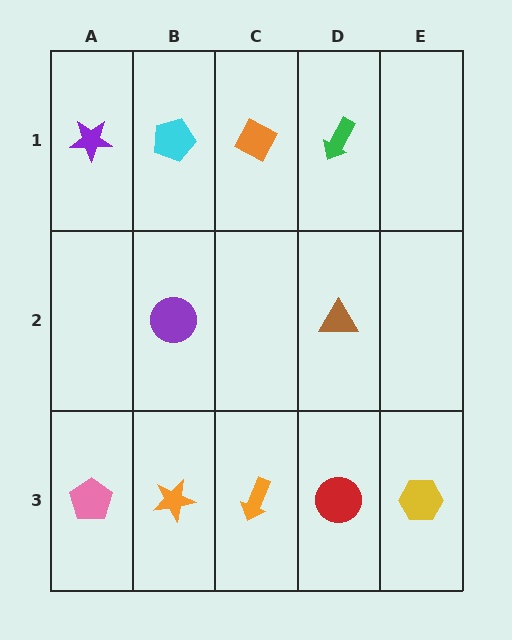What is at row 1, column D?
A green arrow.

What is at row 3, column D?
A red circle.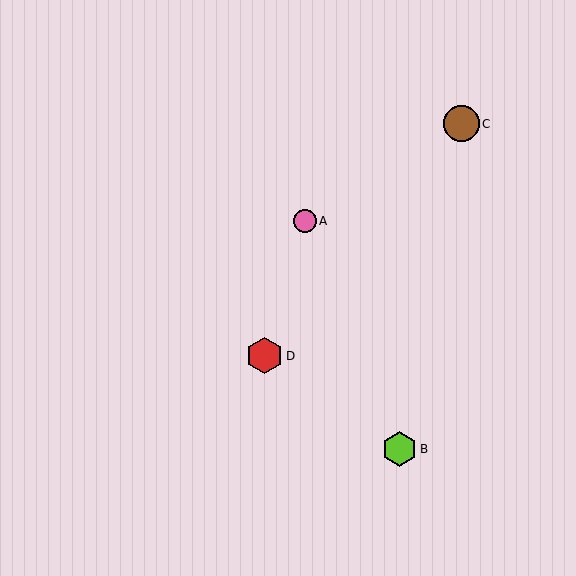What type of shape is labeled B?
Shape B is a lime hexagon.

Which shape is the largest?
The red hexagon (labeled D) is the largest.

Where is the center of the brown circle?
The center of the brown circle is at (461, 124).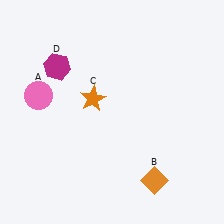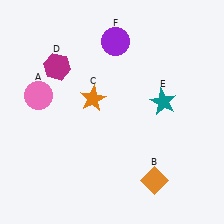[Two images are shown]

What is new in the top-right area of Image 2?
A purple circle (F) was added in the top-right area of Image 2.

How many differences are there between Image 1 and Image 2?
There are 2 differences between the two images.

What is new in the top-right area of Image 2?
A teal star (E) was added in the top-right area of Image 2.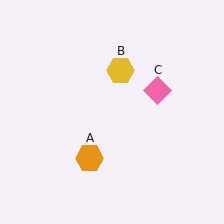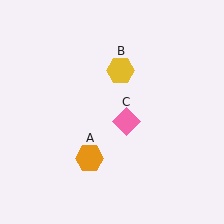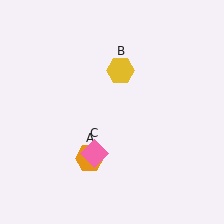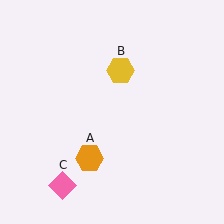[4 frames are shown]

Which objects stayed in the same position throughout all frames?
Orange hexagon (object A) and yellow hexagon (object B) remained stationary.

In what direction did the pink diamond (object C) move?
The pink diamond (object C) moved down and to the left.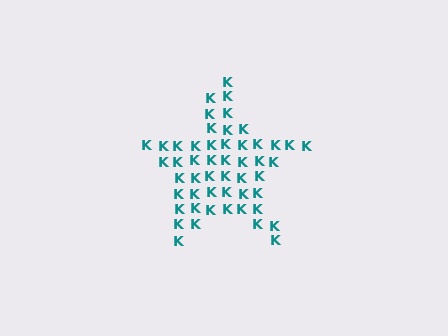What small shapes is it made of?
It is made of small letter K's.